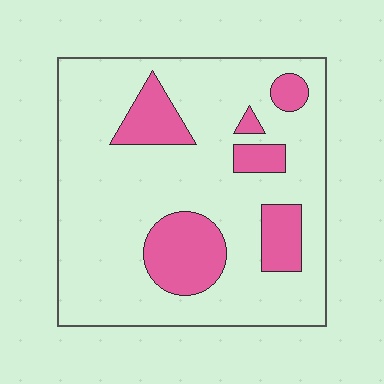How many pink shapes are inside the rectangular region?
6.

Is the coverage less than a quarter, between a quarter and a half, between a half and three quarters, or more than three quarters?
Less than a quarter.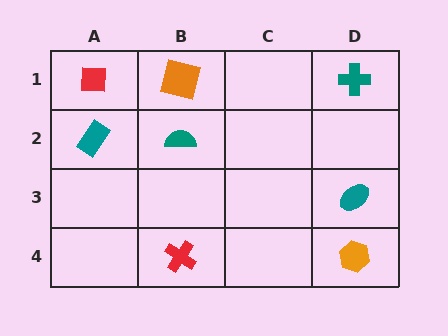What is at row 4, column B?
A red cross.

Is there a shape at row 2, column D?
No, that cell is empty.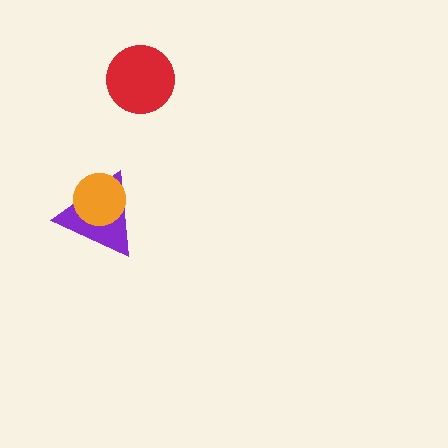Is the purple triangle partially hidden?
Yes, it is partially covered by another shape.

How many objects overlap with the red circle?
0 objects overlap with the red circle.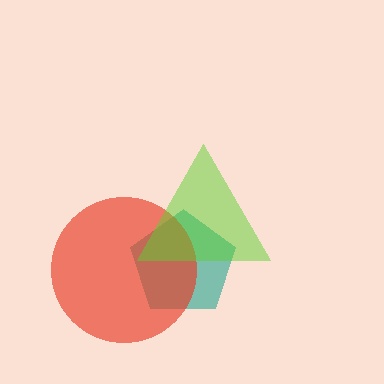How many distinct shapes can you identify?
There are 3 distinct shapes: a teal pentagon, a red circle, a lime triangle.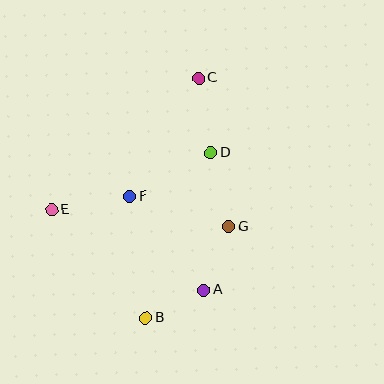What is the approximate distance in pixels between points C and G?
The distance between C and G is approximately 152 pixels.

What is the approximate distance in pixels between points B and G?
The distance between B and G is approximately 124 pixels.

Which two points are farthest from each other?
Points B and C are farthest from each other.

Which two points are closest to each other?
Points A and B are closest to each other.